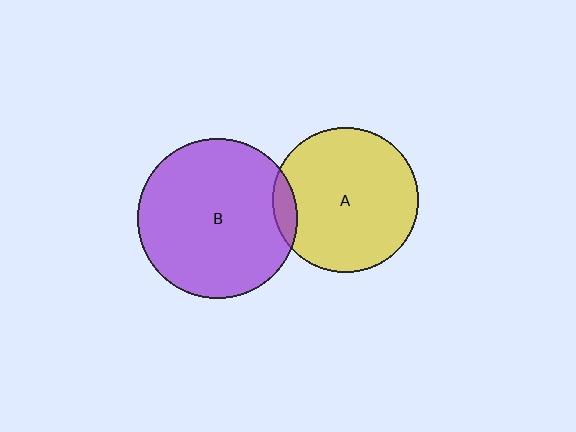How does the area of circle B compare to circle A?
Approximately 1.2 times.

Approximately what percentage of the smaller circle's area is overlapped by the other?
Approximately 10%.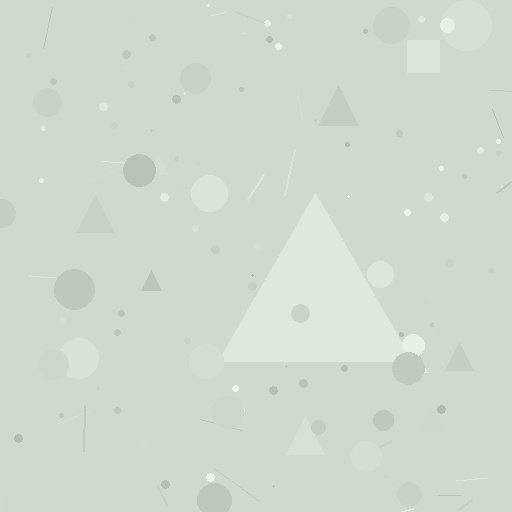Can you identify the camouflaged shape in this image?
The camouflaged shape is a triangle.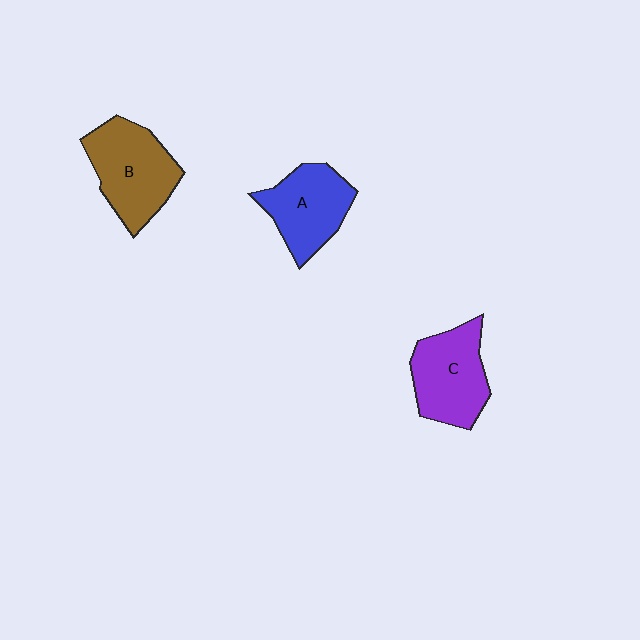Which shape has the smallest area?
Shape A (blue).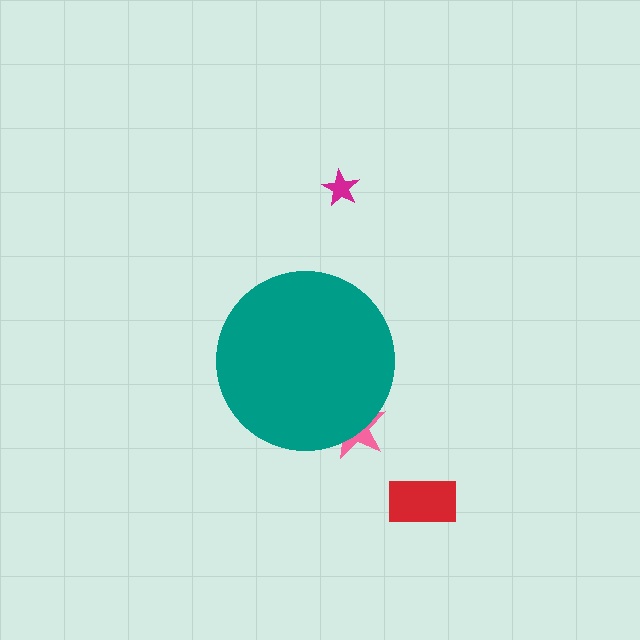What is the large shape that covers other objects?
A teal circle.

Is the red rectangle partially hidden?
No, the red rectangle is fully visible.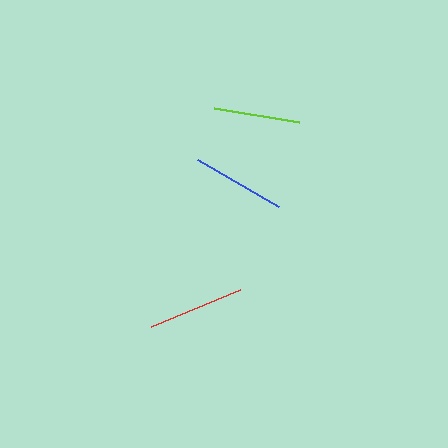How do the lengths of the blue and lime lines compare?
The blue and lime lines are approximately the same length.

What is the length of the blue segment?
The blue segment is approximately 93 pixels long.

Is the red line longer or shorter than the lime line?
The red line is longer than the lime line.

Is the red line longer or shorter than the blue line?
The red line is longer than the blue line.